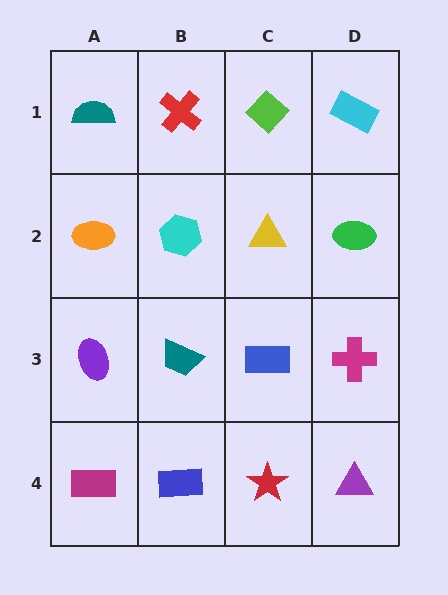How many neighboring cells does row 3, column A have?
3.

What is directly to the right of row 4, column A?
A blue rectangle.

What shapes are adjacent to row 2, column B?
A red cross (row 1, column B), a teal trapezoid (row 3, column B), an orange ellipse (row 2, column A), a yellow triangle (row 2, column C).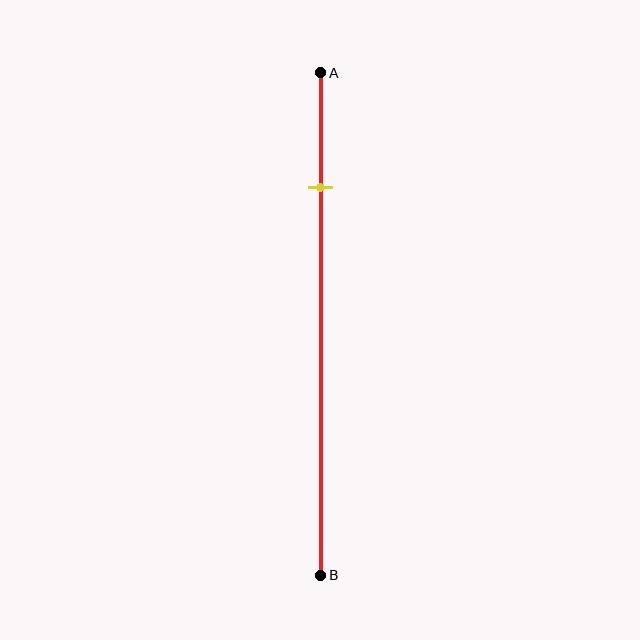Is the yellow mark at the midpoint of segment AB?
No, the mark is at about 25% from A, not at the 50% midpoint.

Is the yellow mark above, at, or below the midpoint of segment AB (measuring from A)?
The yellow mark is above the midpoint of segment AB.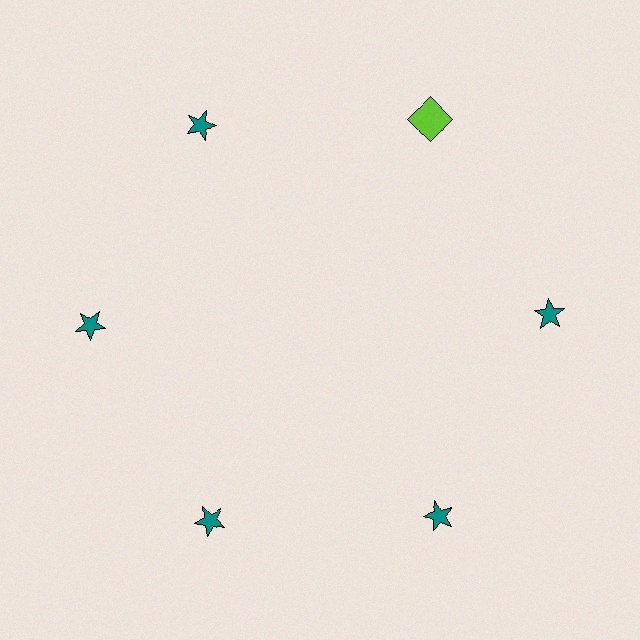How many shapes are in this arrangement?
There are 6 shapes arranged in a ring pattern.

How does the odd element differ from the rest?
It differs in both color (lime instead of teal) and shape (square instead of star).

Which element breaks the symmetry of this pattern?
The lime square at roughly the 1 o'clock position breaks the symmetry. All other shapes are teal stars.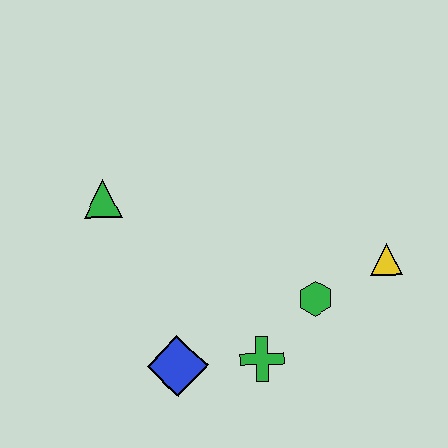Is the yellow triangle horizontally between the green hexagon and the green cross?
No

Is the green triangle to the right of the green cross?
No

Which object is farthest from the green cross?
The green triangle is farthest from the green cross.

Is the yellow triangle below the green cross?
No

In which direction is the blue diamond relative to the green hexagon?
The blue diamond is to the left of the green hexagon.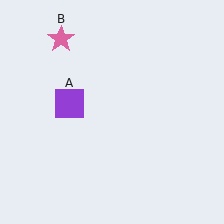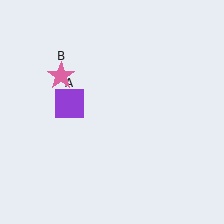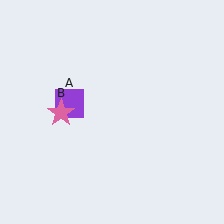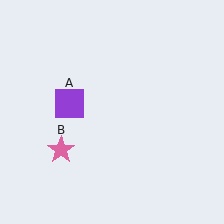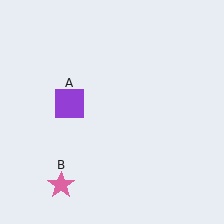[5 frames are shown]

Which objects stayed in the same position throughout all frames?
Purple square (object A) remained stationary.